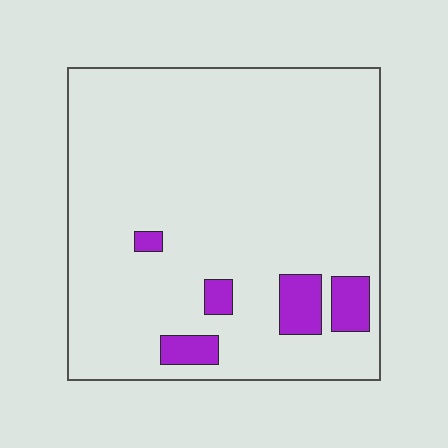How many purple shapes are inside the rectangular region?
5.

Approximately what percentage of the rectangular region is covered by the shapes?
Approximately 10%.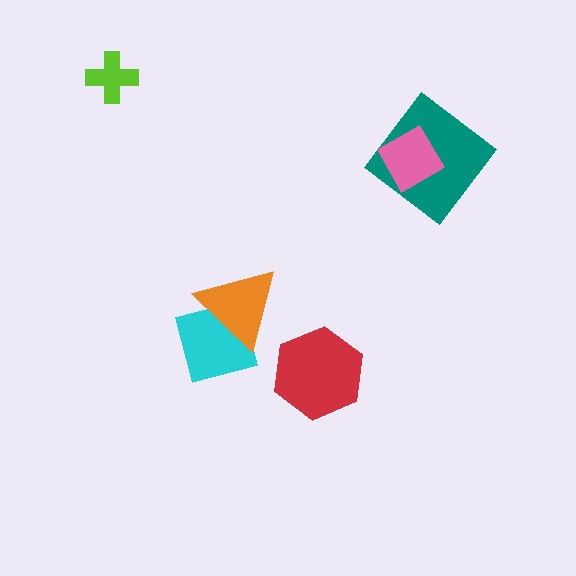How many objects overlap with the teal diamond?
1 object overlaps with the teal diamond.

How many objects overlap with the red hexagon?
0 objects overlap with the red hexagon.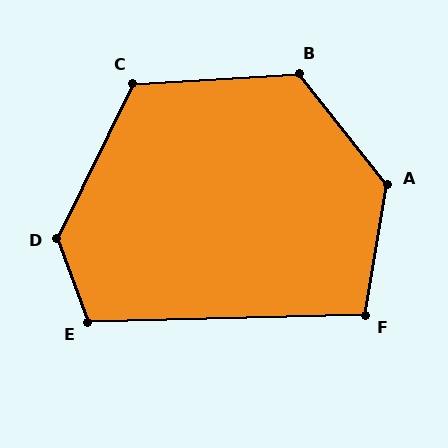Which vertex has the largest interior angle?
D, at approximately 134 degrees.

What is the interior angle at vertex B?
Approximately 125 degrees (obtuse).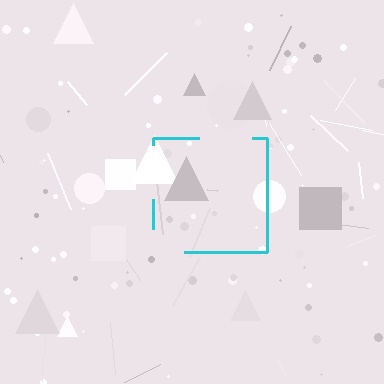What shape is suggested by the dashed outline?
The dashed outline suggests a square.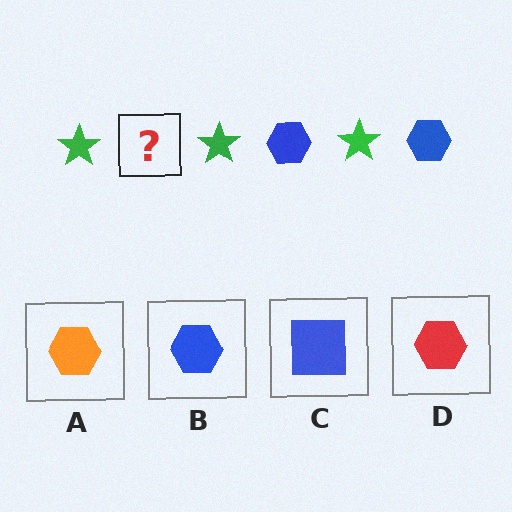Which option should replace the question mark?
Option B.